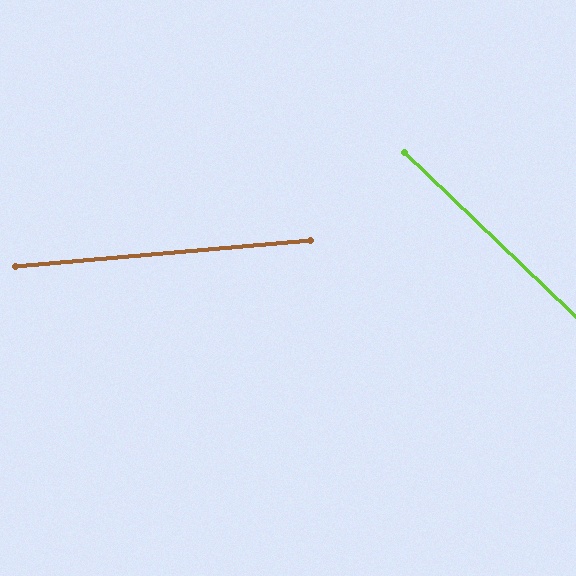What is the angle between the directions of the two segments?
Approximately 49 degrees.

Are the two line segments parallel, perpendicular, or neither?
Neither parallel nor perpendicular — they differ by about 49°.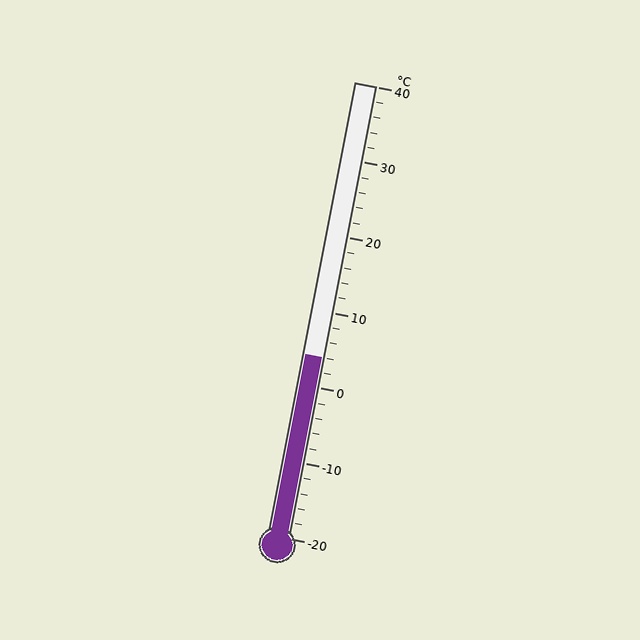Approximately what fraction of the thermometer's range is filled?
The thermometer is filled to approximately 40% of its range.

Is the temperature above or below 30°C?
The temperature is below 30°C.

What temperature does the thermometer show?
The thermometer shows approximately 4°C.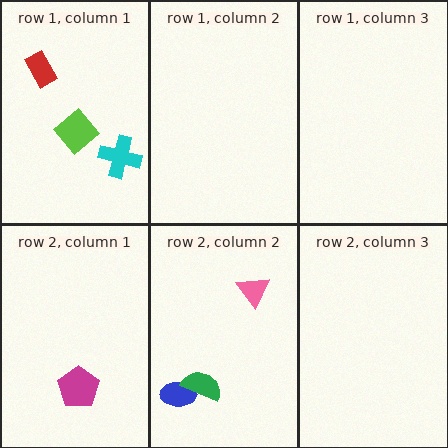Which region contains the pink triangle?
The row 2, column 2 region.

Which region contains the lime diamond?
The row 1, column 1 region.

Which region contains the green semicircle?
The row 2, column 2 region.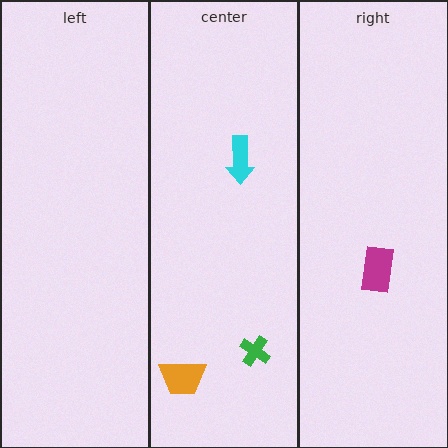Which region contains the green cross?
The center region.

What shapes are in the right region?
The magenta rectangle.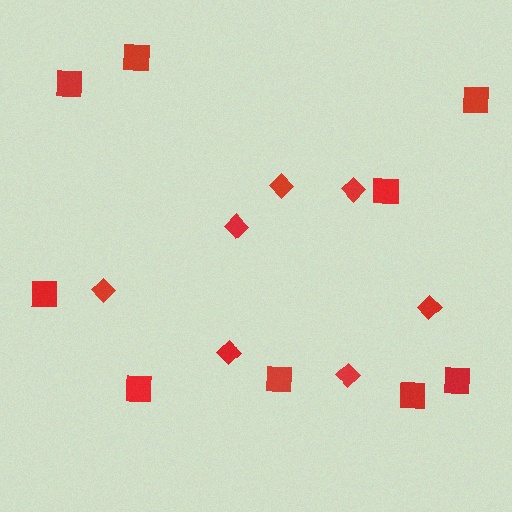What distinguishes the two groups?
There are 2 groups: one group of diamonds (7) and one group of squares (9).